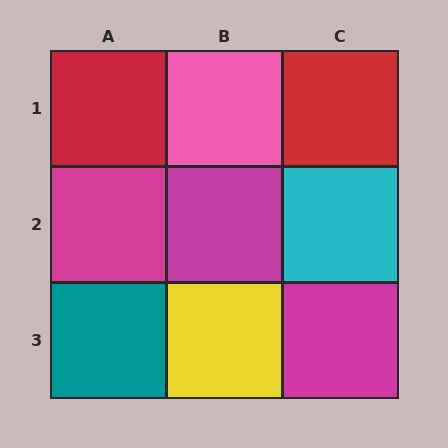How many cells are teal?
1 cell is teal.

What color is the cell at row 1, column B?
Pink.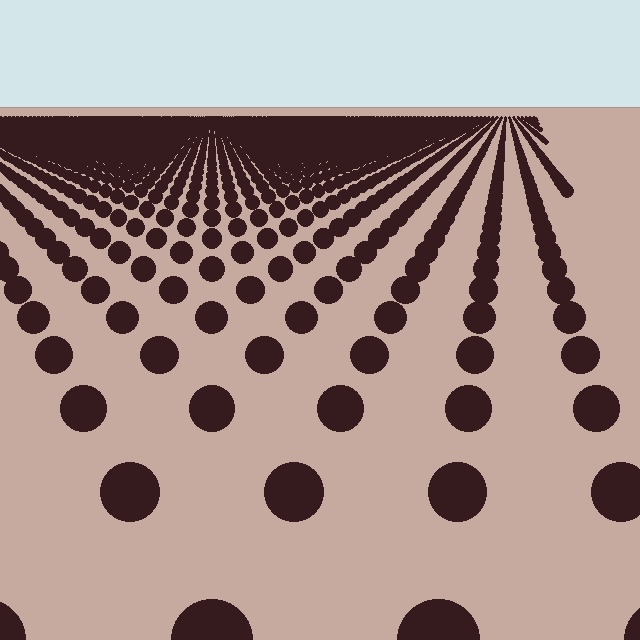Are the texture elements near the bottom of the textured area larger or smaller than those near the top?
Larger. Near the bottom, elements are closer to the viewer and appear at a bigger on-screen size.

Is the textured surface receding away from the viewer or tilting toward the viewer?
The surface is receding away from the viewer. Texture elements get smaller and denser toward the top.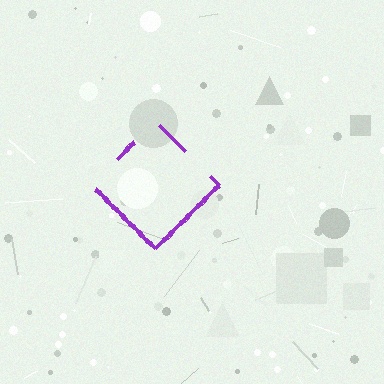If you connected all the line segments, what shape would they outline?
They would outline a diamond.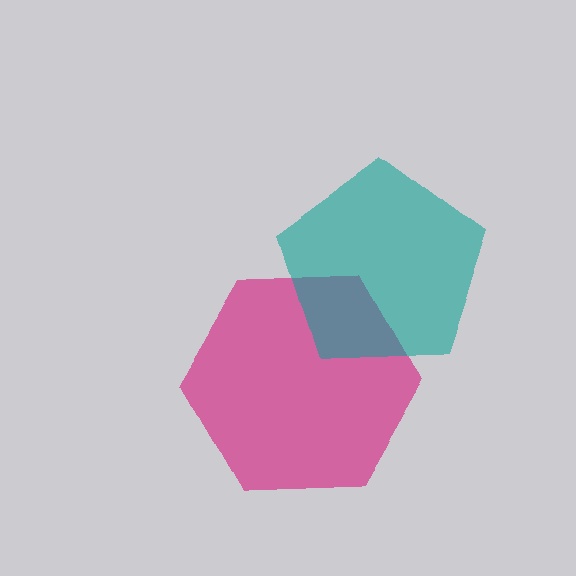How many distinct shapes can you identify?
There are 2 distinct shapes: a magenta hexagon, a teal pentagon.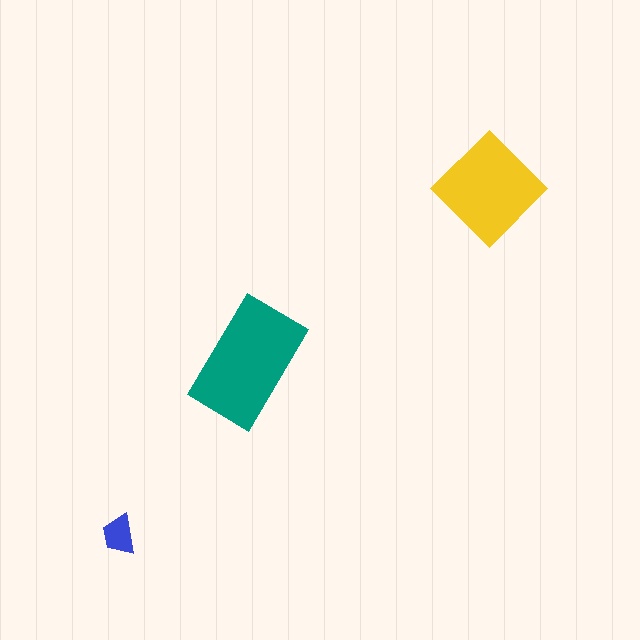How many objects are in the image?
There are 3 objects in the image.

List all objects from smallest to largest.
The blue trapezoid, the yellow diamond, the teal rectangle.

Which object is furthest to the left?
The blue trapezoid is leftmost.